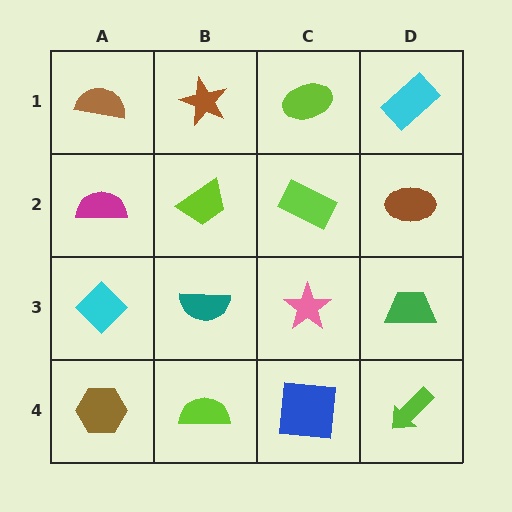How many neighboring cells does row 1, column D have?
2.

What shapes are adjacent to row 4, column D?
A green trapezoid (row 3, column D), a blue square (row 4, column C).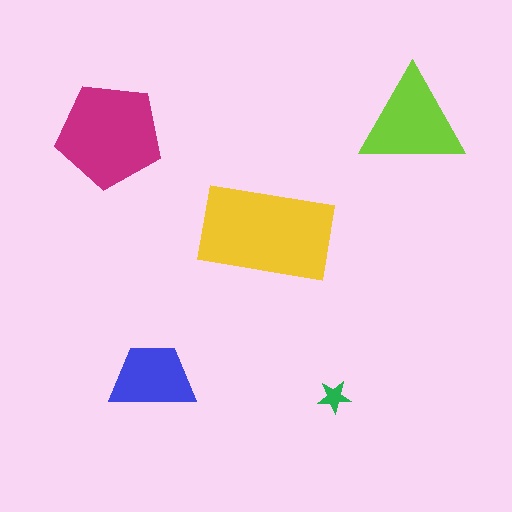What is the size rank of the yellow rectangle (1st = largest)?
1st.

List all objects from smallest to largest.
The green star, the blue trapezoid, the lime triangle, the magenta pentagon, the yellow rectangle.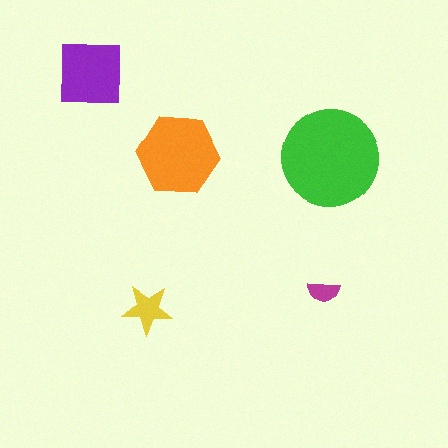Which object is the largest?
The green circle.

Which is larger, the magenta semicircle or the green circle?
The green circle.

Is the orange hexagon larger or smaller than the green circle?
Smaller.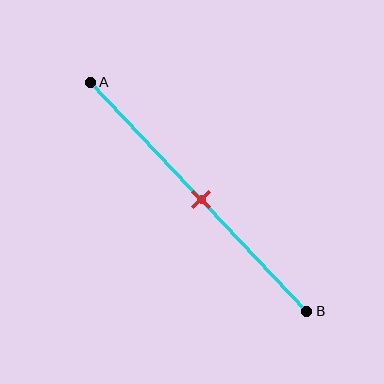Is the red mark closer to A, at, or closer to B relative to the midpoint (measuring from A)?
The red mark is approximately at the midpoint of segment AB.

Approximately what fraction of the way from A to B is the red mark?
The red mark is approximately 50% of the way from A to B.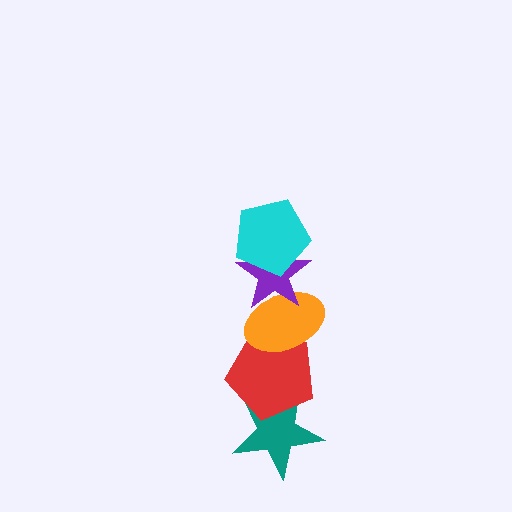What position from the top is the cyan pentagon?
The cyan pentagon is 1st from the top.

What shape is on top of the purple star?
The cyan pentagon is on top of the purple star.